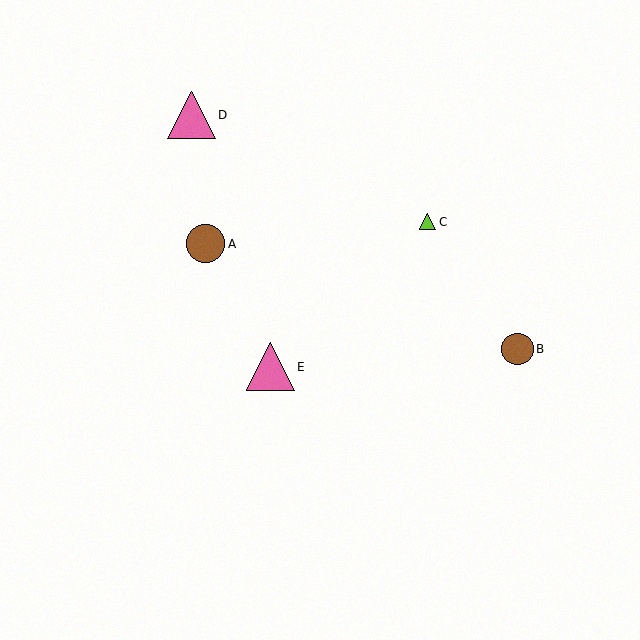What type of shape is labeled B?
Shape B is a brown circle.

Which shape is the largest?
The pink triangle (labeled E) is the largest.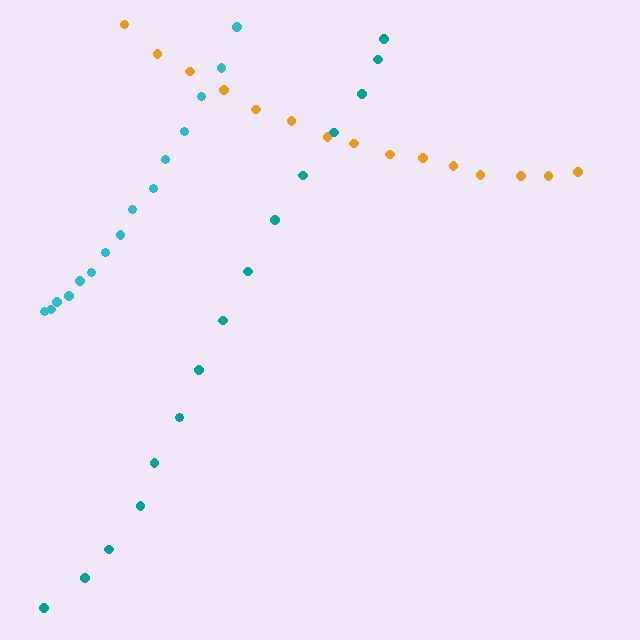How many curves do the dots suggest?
There are 3 distinct paths.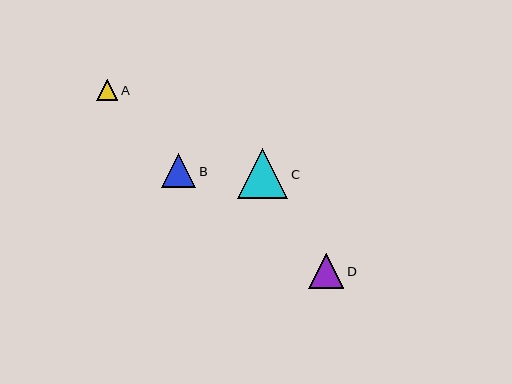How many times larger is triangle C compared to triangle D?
Triangle C is approximately 1.4 times the size of triangle D.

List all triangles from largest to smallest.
From largest to smallest: C, D, B, A.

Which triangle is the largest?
Triangle C is the largest with a size of approximately 50 pixels.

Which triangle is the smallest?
Triangle A is the smallest with a size of approximately 21 pixels.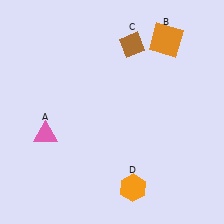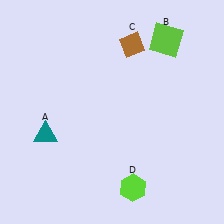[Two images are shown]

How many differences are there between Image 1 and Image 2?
There are 3 differences between the two images.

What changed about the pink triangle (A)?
In Image 1, A is pink. In Image 2, it changed to teal.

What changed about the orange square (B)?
In Image 1, B is orange. In Image 2, it changed to lime.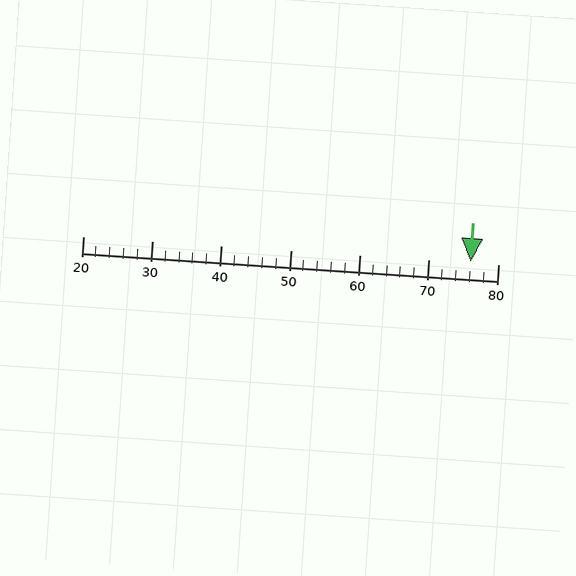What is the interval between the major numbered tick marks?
The major tick marks are spaced 10 units apart.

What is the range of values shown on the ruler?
The ruler shows values from 20 to 80.